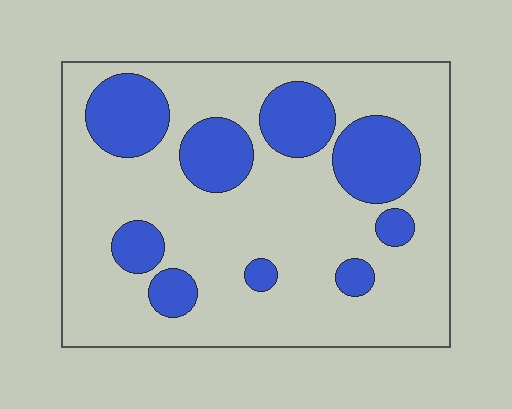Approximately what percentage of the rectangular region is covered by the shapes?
Approximately 25%.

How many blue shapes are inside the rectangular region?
9.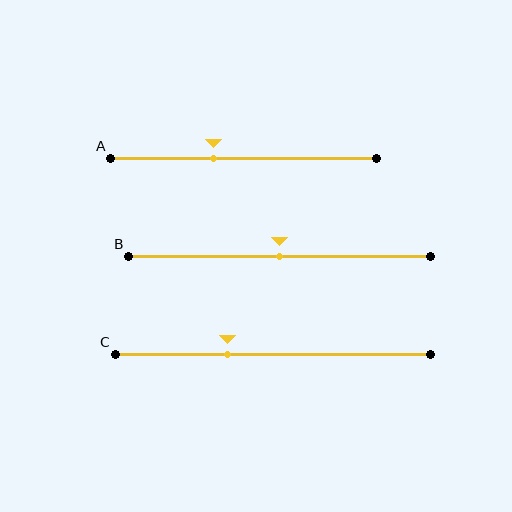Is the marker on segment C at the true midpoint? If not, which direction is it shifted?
No, the marker on segment C is shifted to the left by about 14% of the segment length.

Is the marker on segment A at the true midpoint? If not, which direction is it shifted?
No, the marker on segment A is shifted to the left by about 11% of the segment length.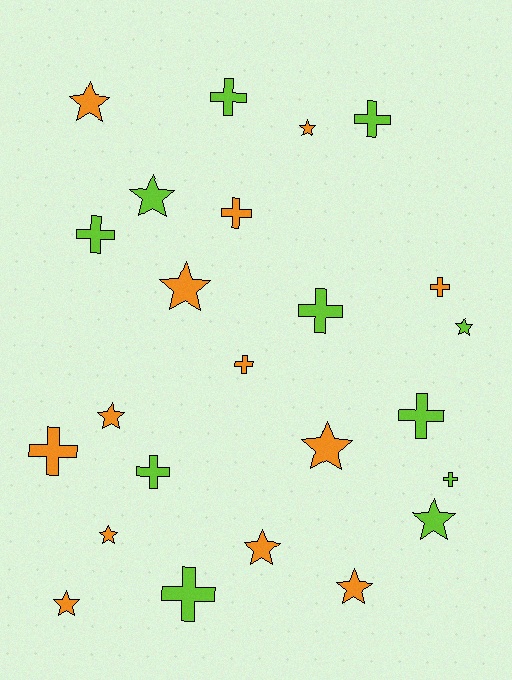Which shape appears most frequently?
Star, with 12 objects.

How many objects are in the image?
There are 24 objects.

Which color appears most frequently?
Orange, with 13 objects.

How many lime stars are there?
There are 3 lime stars.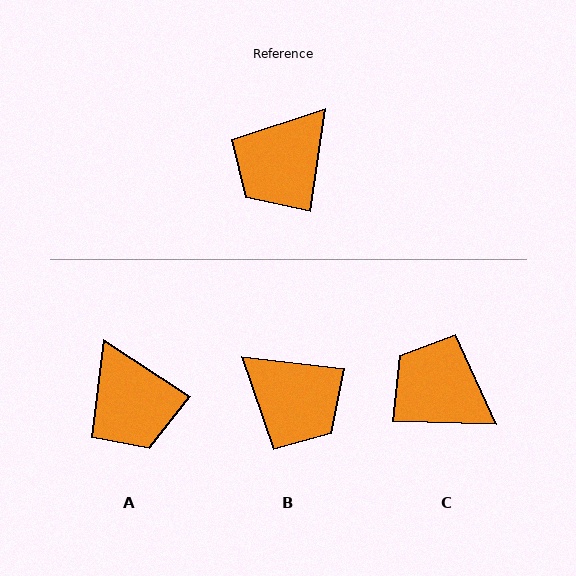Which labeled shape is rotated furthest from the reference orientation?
B, about 91 degrees away.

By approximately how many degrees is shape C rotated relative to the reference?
Approximately 84 degrees clockwise.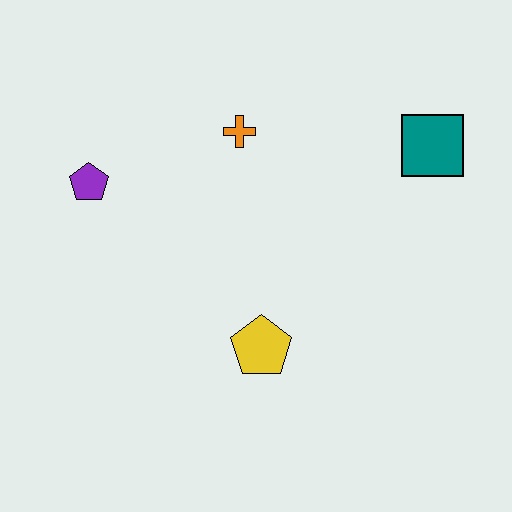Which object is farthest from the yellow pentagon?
The teal square is farthest from the yellow pentagon.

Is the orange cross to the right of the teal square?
No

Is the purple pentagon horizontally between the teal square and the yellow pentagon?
No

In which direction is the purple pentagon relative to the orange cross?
The purple pentagon is to the left of the orange cross.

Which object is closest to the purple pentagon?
The orange cross is closest to the purple pentagon.